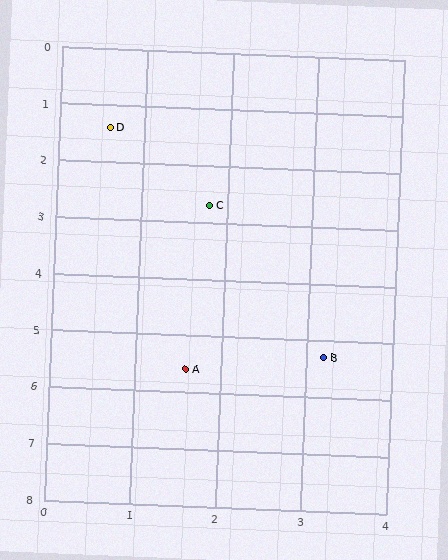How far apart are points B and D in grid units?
Points B and D are about 4.7 grid units apart.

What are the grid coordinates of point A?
Point A is at approximately (1.6, 5.6).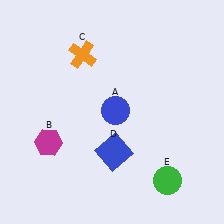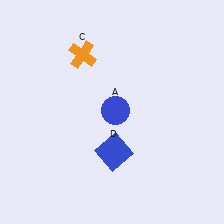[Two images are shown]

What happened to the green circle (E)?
The green circle (E) was removed in Image 2. It was in the bottom-right area of Image 1.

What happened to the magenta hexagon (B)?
The magenta hexagon (B) was removed in Image 2. It was in the bottom-left area of Image 1.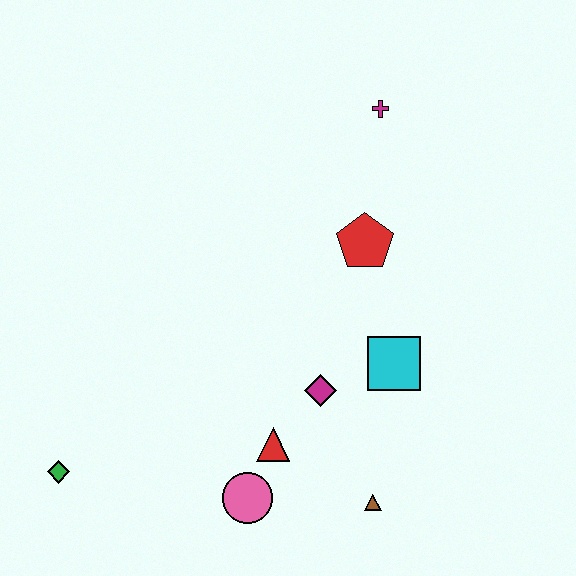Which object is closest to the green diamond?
The pink circle is closest to the green diamond.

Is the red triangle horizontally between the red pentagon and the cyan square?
No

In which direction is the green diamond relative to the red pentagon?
The green diamond is to the left of the red pentagon.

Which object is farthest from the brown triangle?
The magenta cross is farthest from the brown triangle.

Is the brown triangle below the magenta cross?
Yes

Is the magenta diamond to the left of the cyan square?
Yes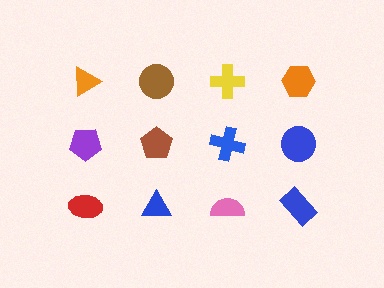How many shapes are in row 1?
4 shapes.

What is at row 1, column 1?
An orange triangle.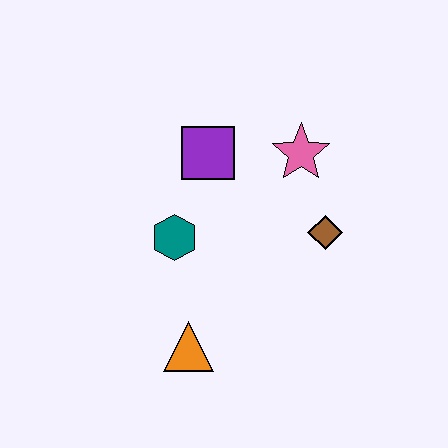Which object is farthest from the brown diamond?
The orange triangle is farthest from the brown diamond.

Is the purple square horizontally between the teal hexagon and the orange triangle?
No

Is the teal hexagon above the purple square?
No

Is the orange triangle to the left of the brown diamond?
Yes